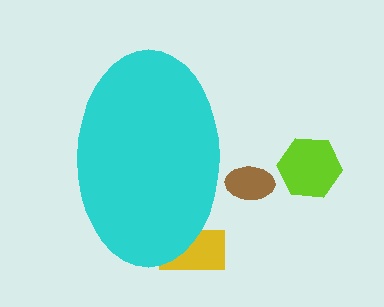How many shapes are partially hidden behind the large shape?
2 shapes are partially hidden.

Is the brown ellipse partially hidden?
Yes, the brown ellipse is partially hidden behind the cyan ellipse.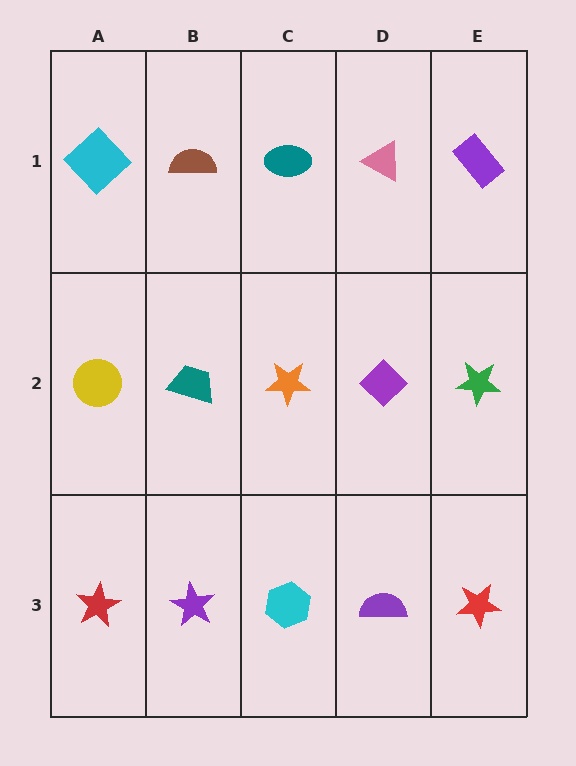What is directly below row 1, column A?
A yellow circle.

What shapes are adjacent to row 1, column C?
An orange star (row 2, column C), a brown semicircle (row 1, column B), a pink triangle (row 1, column D).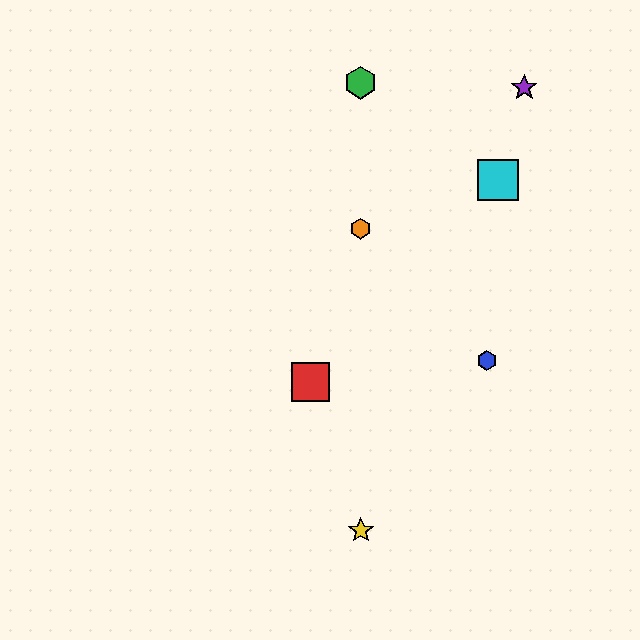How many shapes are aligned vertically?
3 shapes (the green hexagon, the yellow star, the orange hexagon) are aligned vertically.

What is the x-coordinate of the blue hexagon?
The blue hexagon is at x≈487.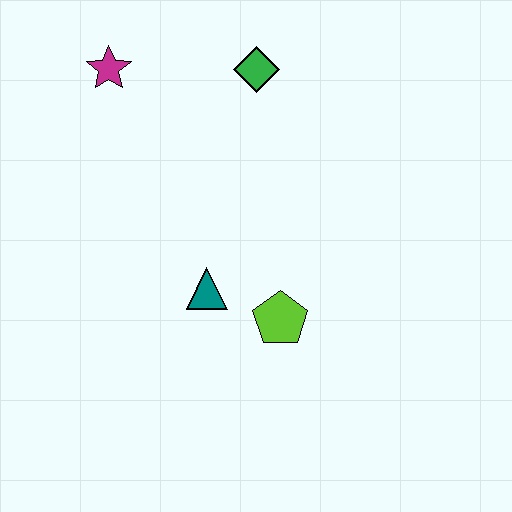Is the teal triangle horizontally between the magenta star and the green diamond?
Yes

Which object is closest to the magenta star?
The green diamond is closest to the magenta star.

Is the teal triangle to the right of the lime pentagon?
No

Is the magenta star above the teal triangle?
Yes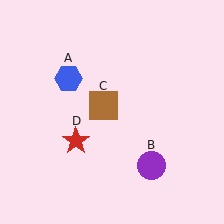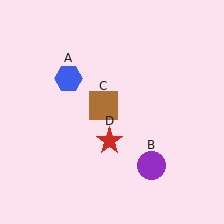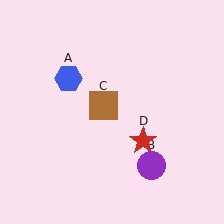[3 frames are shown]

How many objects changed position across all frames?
1 object changed position: red star (object D).